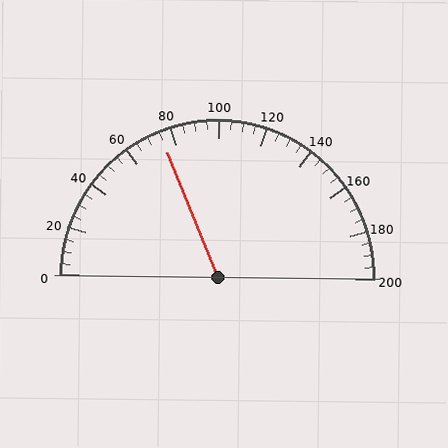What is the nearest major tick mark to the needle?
The nearest major tick mark is 80.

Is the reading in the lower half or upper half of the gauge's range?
The reading is in the lower half of the range (0 to 200).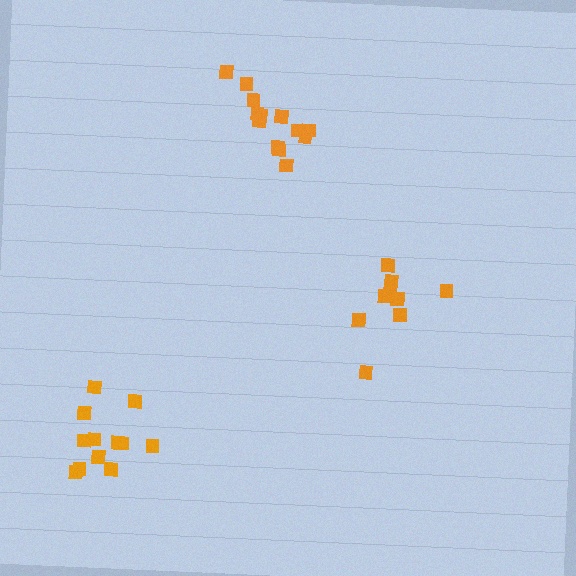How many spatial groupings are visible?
There are 3 spatial groupings.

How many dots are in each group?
Group 1: 13 dots, Group 2: 12 dots, Group 3: 9 dots (34 total).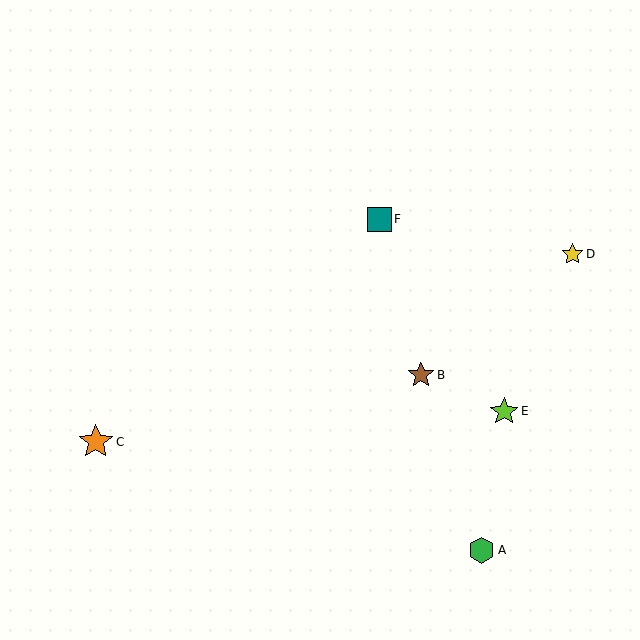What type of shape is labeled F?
Shape F is a teal square.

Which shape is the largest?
The orange star (labeled C) is the largest.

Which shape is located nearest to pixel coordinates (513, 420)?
The lime star (labeled E) at (504, 411) is nearest to that location.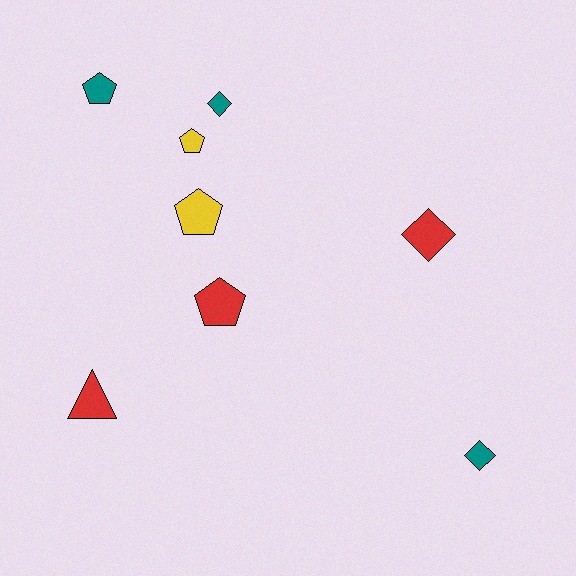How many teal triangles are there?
There are no teal triangles.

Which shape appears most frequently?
Pentagon, with 4 objects.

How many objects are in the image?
There are 8 objects.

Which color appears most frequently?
Teal, with 3 objects.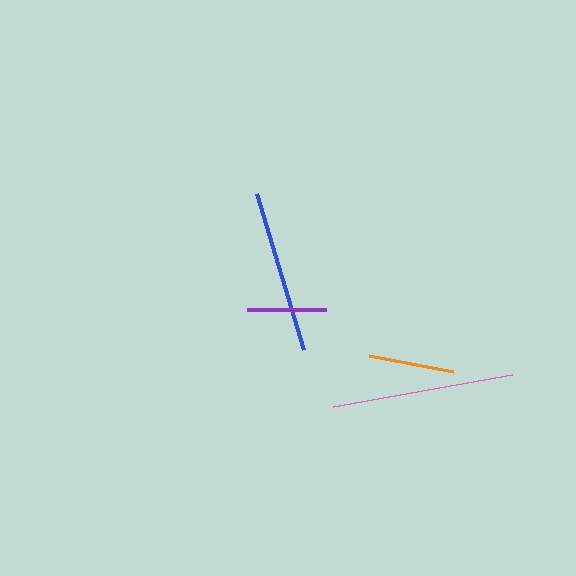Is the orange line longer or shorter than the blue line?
The blue line is longer than the orange line.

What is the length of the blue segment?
The blue segment is approximately 163 pixels long.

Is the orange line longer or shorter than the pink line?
The pink line is longer than the orange line.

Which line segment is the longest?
The pink line is the longest at approximately 183 pixels.